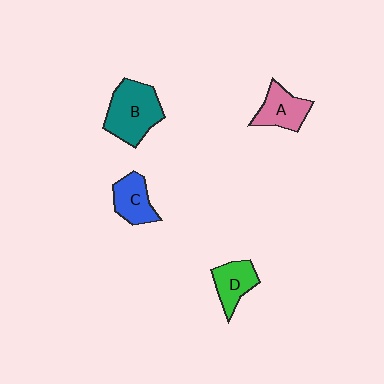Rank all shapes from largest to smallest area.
From largest to smallest: B (teal), A (pink), C (blue), D (green).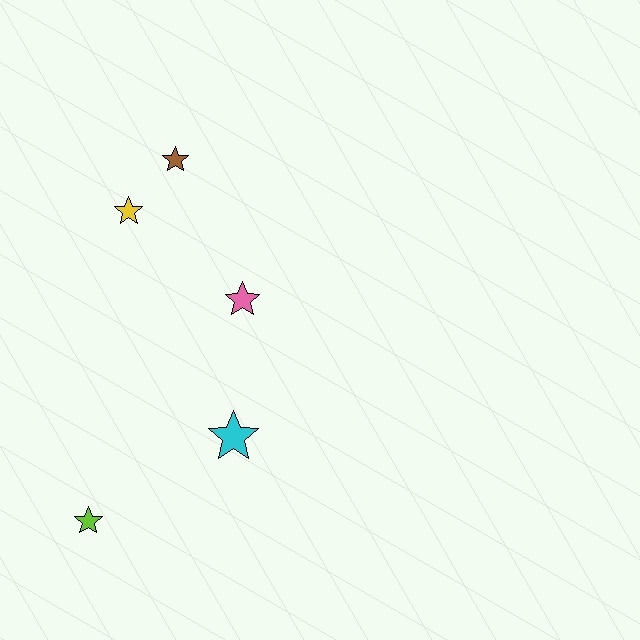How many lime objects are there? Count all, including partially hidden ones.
There is 1 lime object.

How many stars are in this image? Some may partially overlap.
There are 5 stars.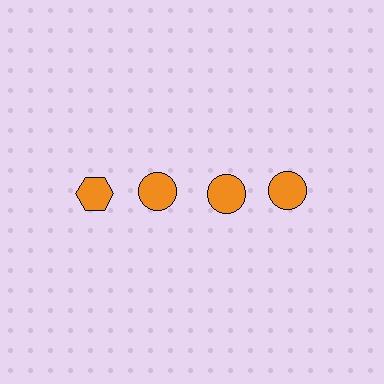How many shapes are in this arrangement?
There are 4 shapes arranged in a grid pattern.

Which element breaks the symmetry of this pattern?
The orange hexagon in the top row, leftmost column breaks the symmetry. All other shapes are orange circles.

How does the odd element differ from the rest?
It has a different shape: hexagon instead of circle.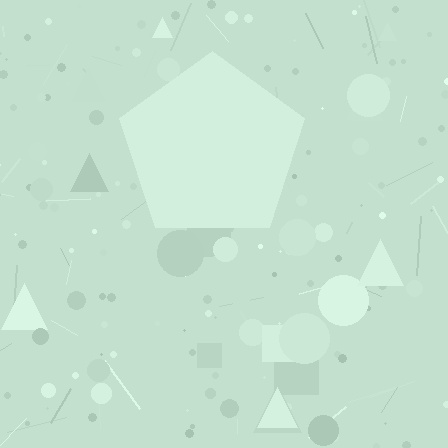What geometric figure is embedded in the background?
A pentagon is embedded in the background.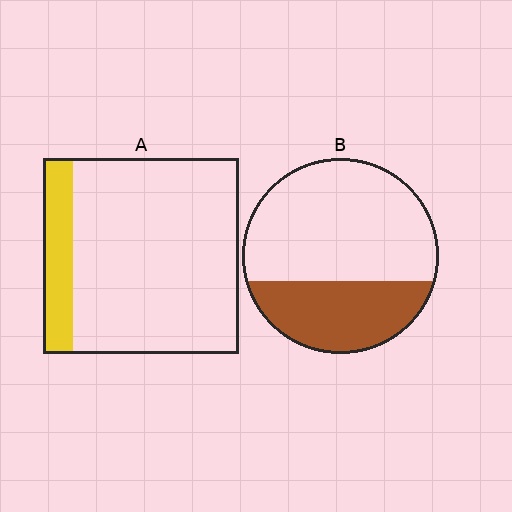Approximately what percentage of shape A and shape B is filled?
A is approximately 15% and B is approximately 35%.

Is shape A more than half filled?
No.